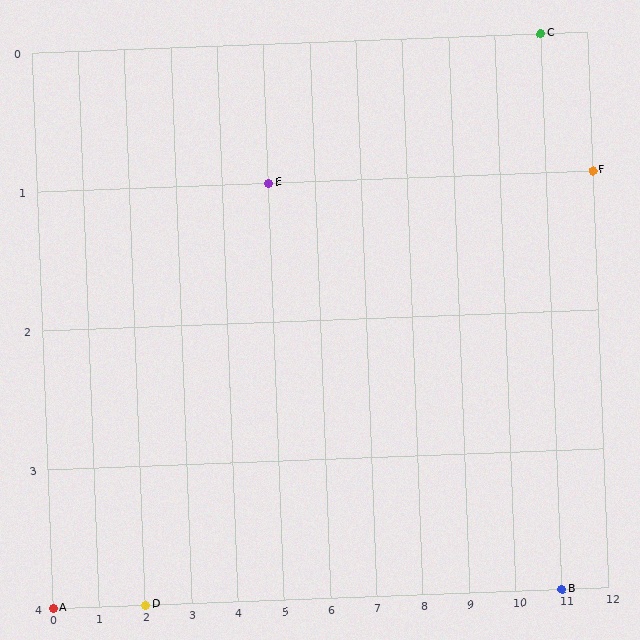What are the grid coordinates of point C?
Point C is at grid coordinates (11, 0).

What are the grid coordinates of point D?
Point D is at grid coordinates (2, 4).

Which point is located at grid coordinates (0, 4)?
Point A is at (0, 4).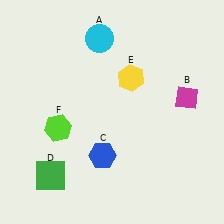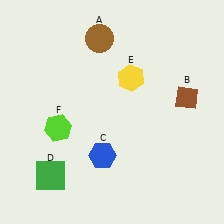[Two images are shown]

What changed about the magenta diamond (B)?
In Image 1, B is magenta. In Image 2, it changed to brown.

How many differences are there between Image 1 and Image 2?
There are 2 differences between the two images.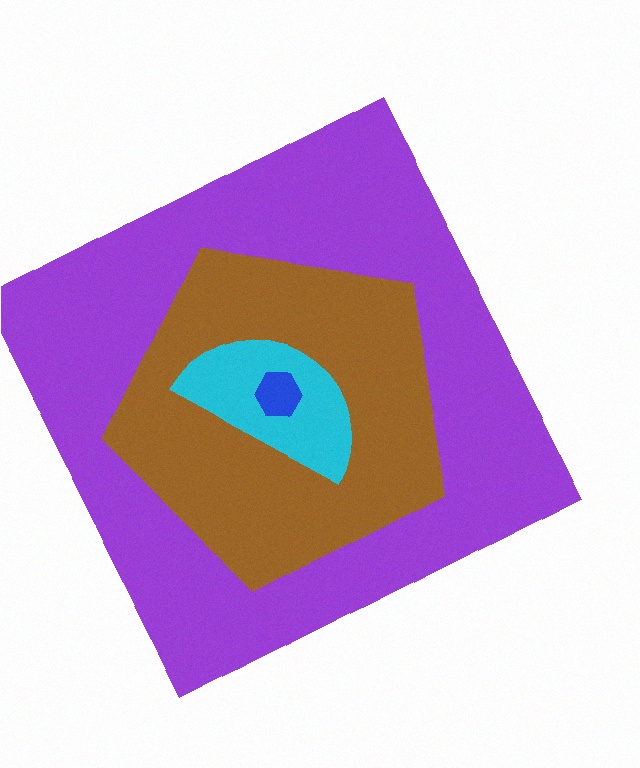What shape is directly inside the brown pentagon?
The cyan semicircle.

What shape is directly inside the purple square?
The brown pentagon.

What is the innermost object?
The blue hexagon.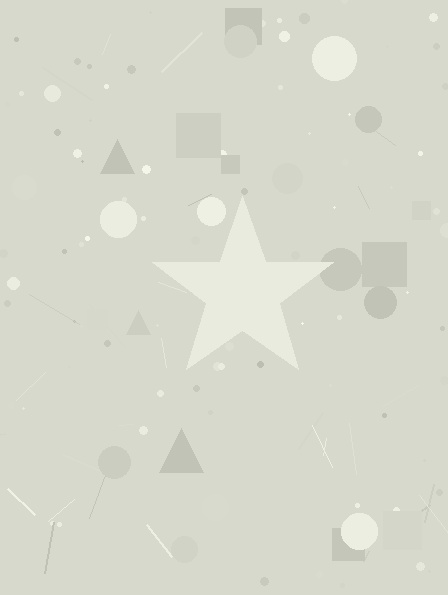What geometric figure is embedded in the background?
A star is embedded in the background.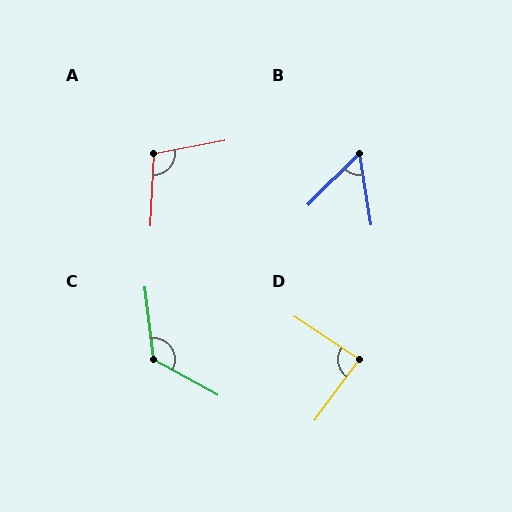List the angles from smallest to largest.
B (55°), D (87°), A (103°), C (125°).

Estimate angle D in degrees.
Approximately 87 degrees.